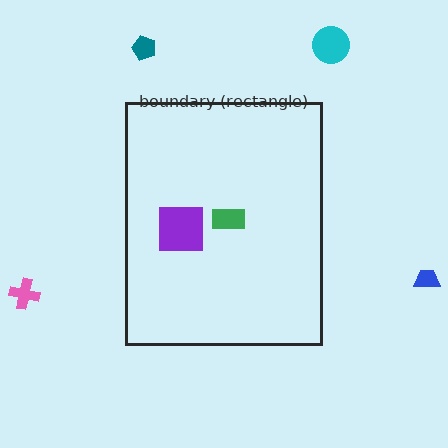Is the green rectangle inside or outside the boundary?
Inside.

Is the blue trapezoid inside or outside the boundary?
Outside.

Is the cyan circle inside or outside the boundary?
Outside.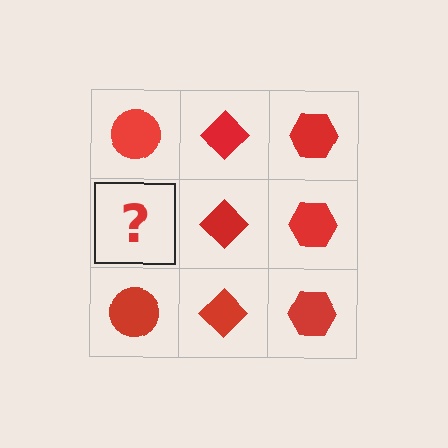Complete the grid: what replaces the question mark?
The question mark should be replaced with a red circle.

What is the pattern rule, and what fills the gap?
The rule is that each column has a consistent shape. The gap should be filled with a red circle.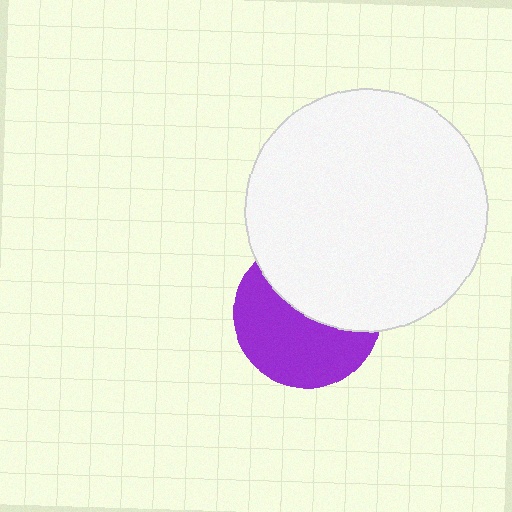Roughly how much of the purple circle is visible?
About half of it is visible (roughly 54%).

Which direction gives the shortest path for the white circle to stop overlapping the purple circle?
Moving up gives the shortest separation.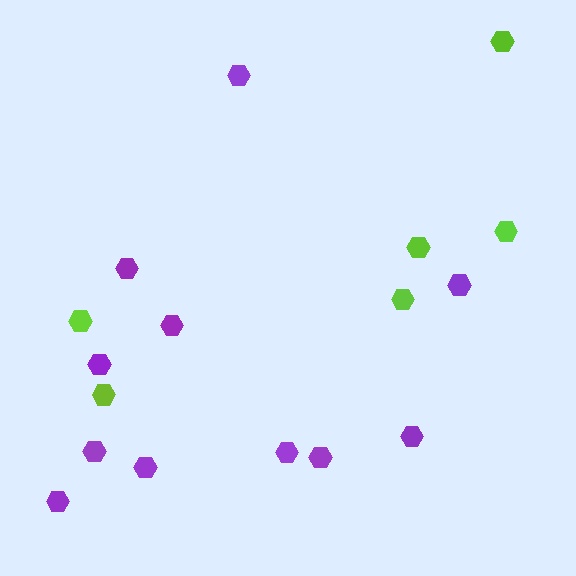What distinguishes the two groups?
There are 2 groups: one group of lime hexagons (6) and one group of purple hexagons (11).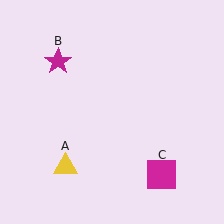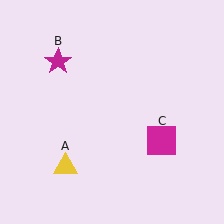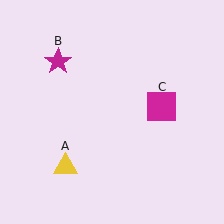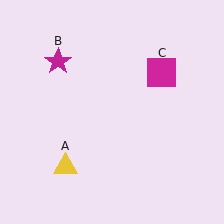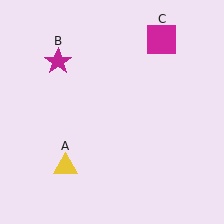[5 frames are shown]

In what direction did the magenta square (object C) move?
The magenta square (object C) moved up.